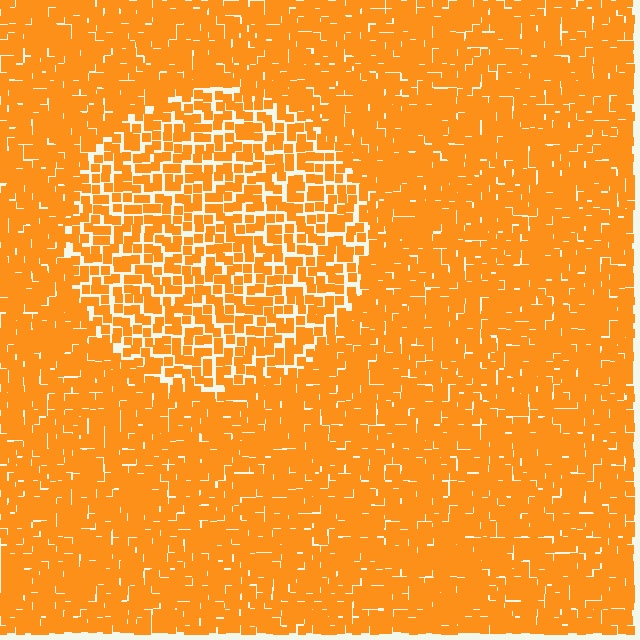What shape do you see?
I see a circle.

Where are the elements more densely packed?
The elements are more densely packed outside the circle boundary.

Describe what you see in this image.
The image contains small orange elements arranged at two different densities. A circle-shaped region is visible where the elements are less densely packed than the surrounding area.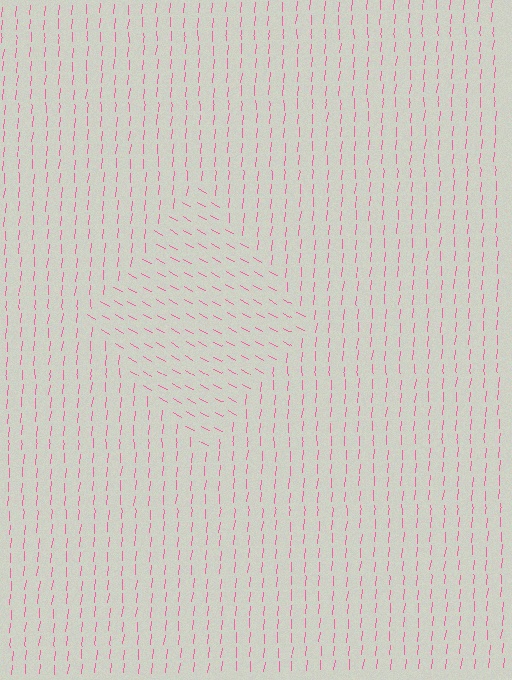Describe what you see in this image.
The image is filled with small pink line segments. A diamond region in the image has lines oriented differently from the surrounding lines, creating a visible texture boundary.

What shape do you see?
I see a diamond.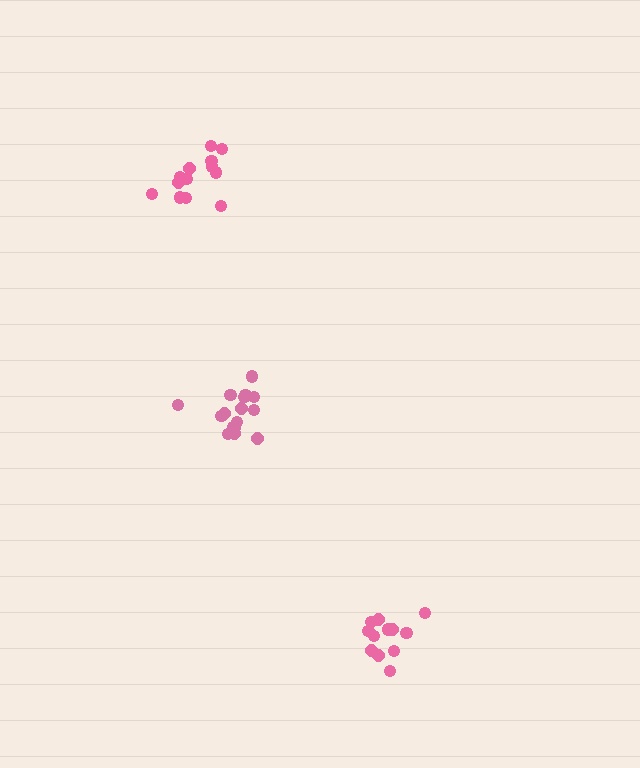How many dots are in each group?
Group 1: 12 dots, Group 2: 16 dots, Group 3: 13 dots (41 total).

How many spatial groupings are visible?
There are 3 spatial groupings.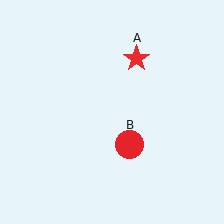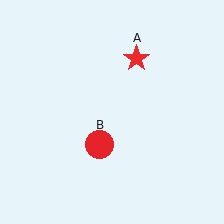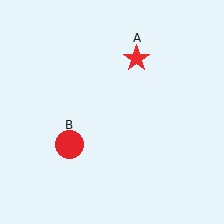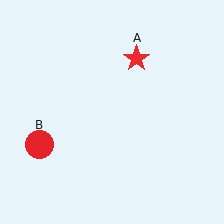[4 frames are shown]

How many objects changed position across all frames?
1 object changed position: red circle (object B).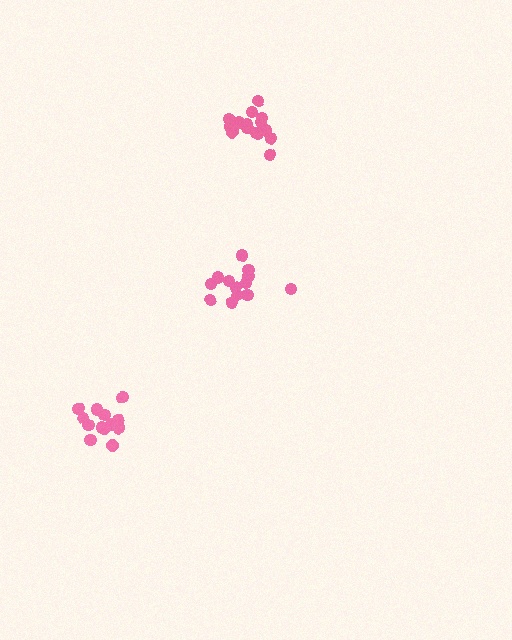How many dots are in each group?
Group 1: 15 dots, Group 2: 13 dots, Group 3: 13 dots (41 total).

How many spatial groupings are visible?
There are 3 spatial groupings.